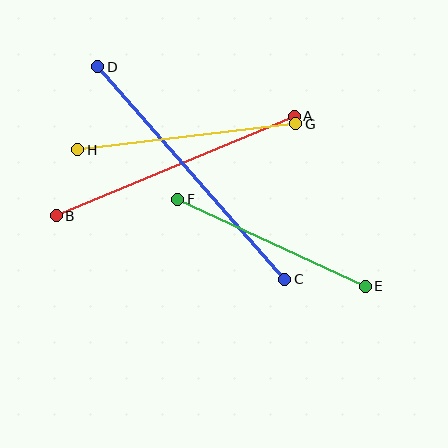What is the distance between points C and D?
The distance is approximately 283 pixels.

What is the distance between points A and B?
The distance is approximately 258 pixels.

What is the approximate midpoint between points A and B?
The midpoint is at approximately (175, 166) pixels.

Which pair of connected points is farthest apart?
Points C and D are farthest apart.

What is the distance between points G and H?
The distance is approximately 219 pixels.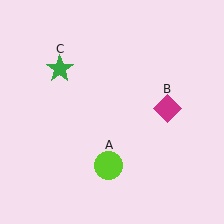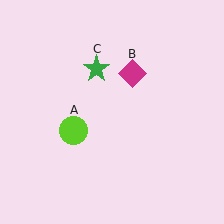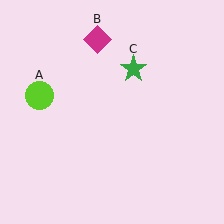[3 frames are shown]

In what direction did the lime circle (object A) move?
The lime circle (object A) moved up and to the left.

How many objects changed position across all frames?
3 objects changed position: lime circle (object A), magenta diamond (object B), green star (object C).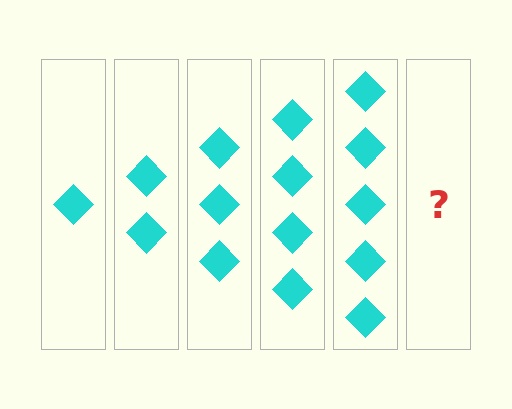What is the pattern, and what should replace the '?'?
The pattern is that each step adds one more diamond. The '?' should be 6 diamonds.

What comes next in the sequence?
The next element should be 6 diamonds.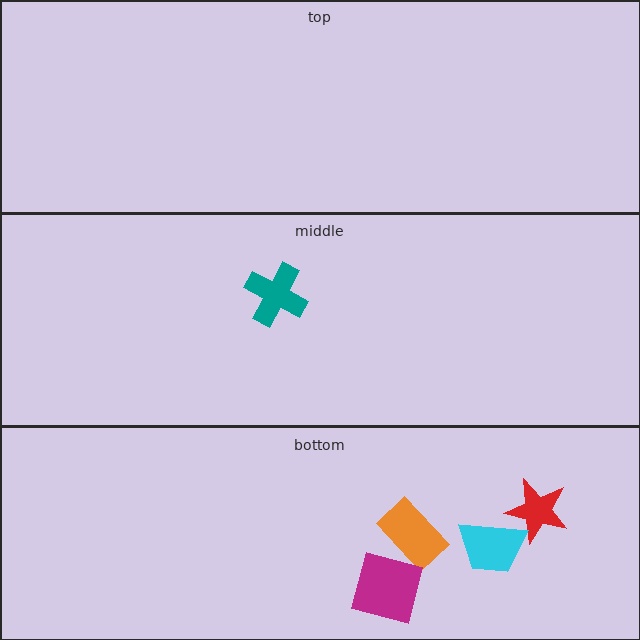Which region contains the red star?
The bottom region.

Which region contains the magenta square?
The bottom region.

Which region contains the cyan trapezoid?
The bottom region.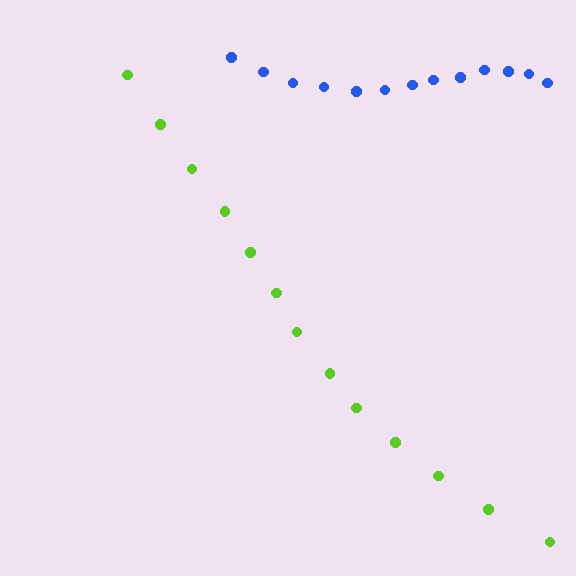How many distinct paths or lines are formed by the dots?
There are 2 distinct paths.